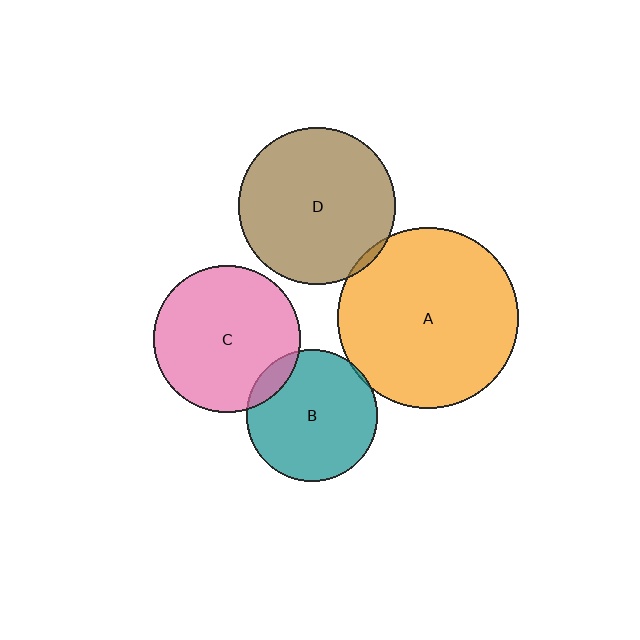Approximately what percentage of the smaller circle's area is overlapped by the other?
Approximately 10%.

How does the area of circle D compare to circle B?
Approximately 1.4 times.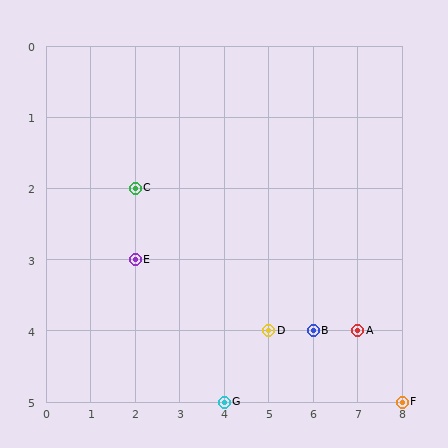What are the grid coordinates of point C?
Point C is at grid coordinates (2, 2).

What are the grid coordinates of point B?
Point B is at grid coordinates (6, 4).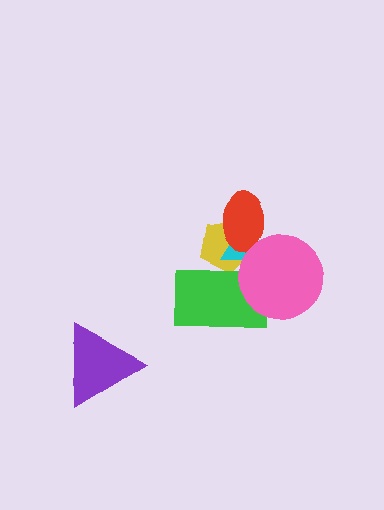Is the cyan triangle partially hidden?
Yes, it is partially covered by another shape.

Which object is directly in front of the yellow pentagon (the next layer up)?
The cyan triangle is directly in front of the yellow pentagon.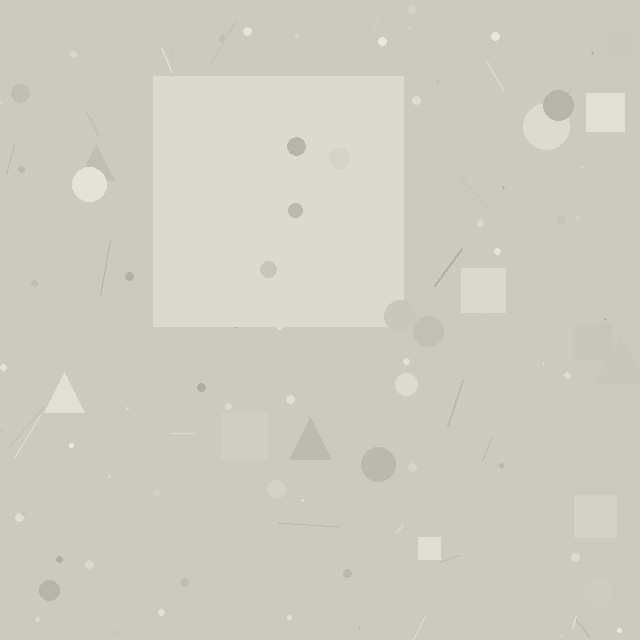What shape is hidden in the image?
A square is hidden in the image.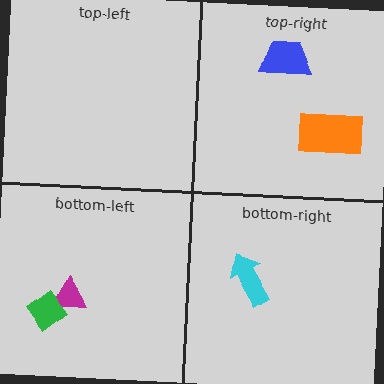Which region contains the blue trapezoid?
The top-right region.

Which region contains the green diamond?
The bottom-left region.